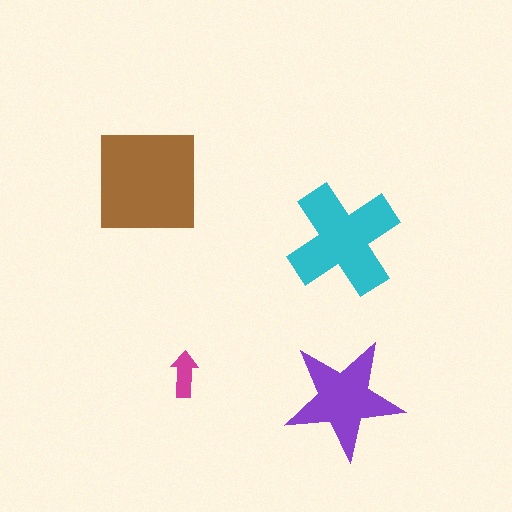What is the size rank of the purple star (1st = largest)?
3rd.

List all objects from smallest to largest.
The magenta arrow, the purple star, the cyan cross, the brown square.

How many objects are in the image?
There are 4 objects in the image.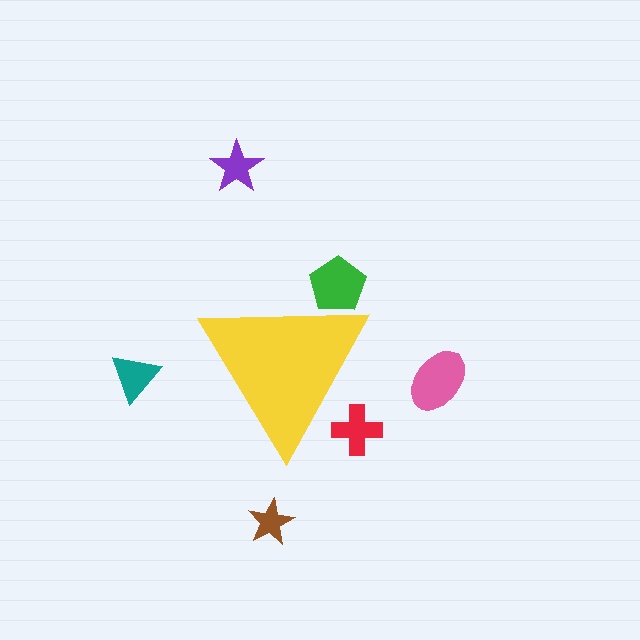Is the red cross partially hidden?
Yes, the red cross is partially hidden behind the yellow triangle.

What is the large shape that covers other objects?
A yellow triangle.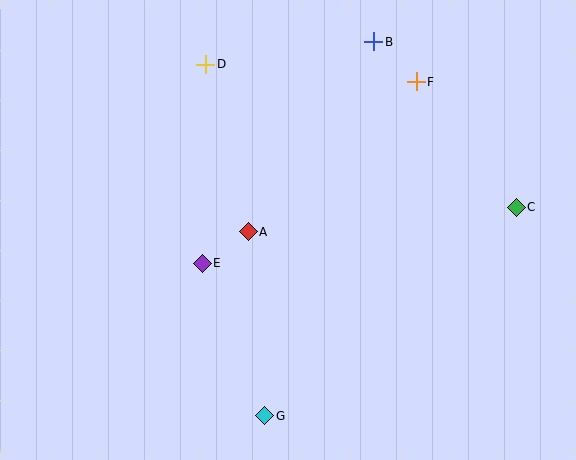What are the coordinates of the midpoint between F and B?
The midpoint between F and B is at (395, 62).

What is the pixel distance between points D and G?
The distance between D and G is 356 pixels.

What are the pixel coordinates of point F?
Point F is at (416, 82).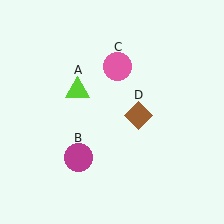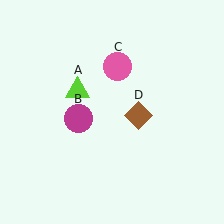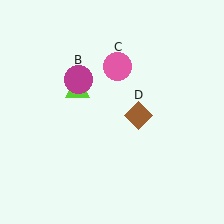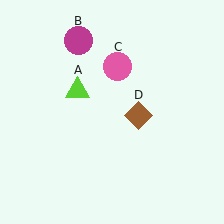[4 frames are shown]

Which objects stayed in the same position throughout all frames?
Lime triangle (object A) and pink circle (object C) and brown diamond (object D) remained stationary.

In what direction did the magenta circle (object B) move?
The magenta circle (object B) moved up.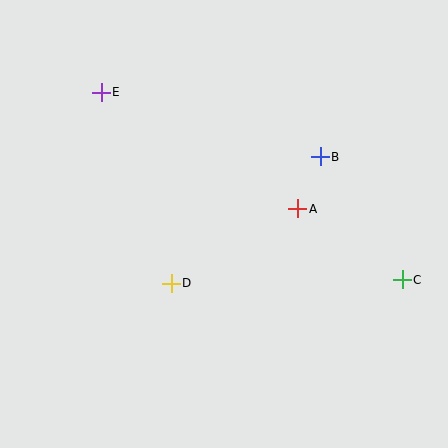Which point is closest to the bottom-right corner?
Point C is closest to the bottom-right corner.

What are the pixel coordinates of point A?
Point A is at (298, 209).